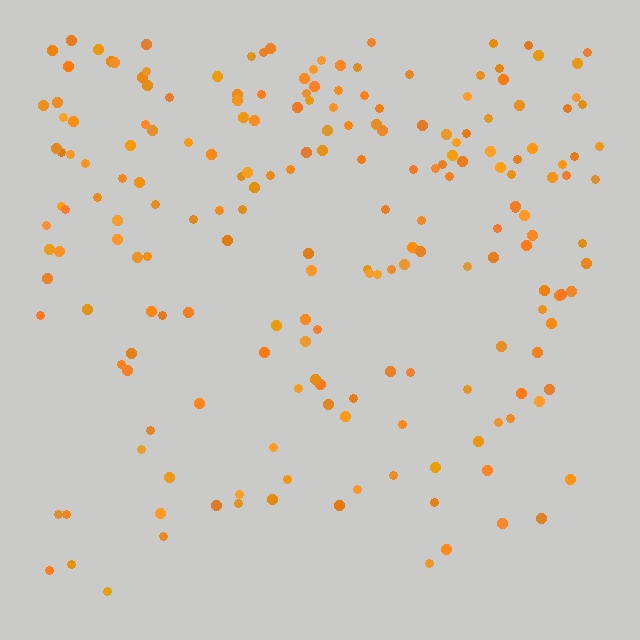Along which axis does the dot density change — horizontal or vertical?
Vertical.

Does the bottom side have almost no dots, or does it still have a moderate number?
Still a moderate number, just noticeably fewer than the top.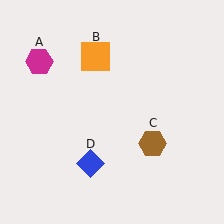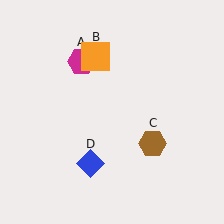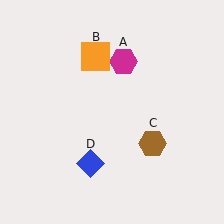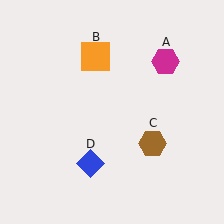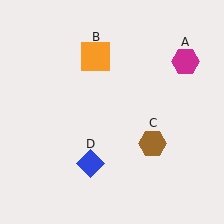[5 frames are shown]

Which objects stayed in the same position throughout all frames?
Orange square (object B) and brown hexagon (object C) and blue diamond (object D) remained stationary.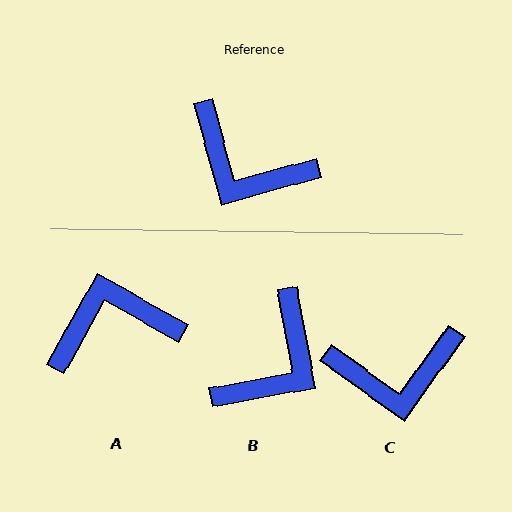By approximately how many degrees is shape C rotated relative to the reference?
Approximately 39 degrees counter-clockwise.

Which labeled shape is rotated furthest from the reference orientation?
A, about 135 degrees away.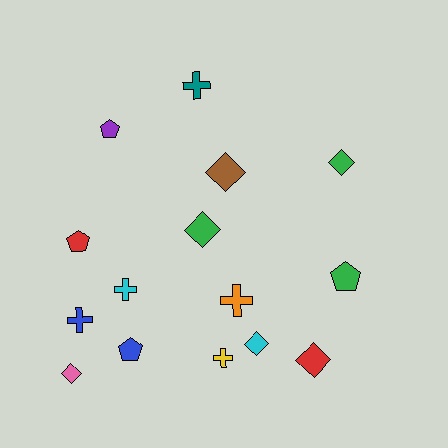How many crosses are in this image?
There are 5 crosses.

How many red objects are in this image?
There are 2 red objects.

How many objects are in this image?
There are 15 objects.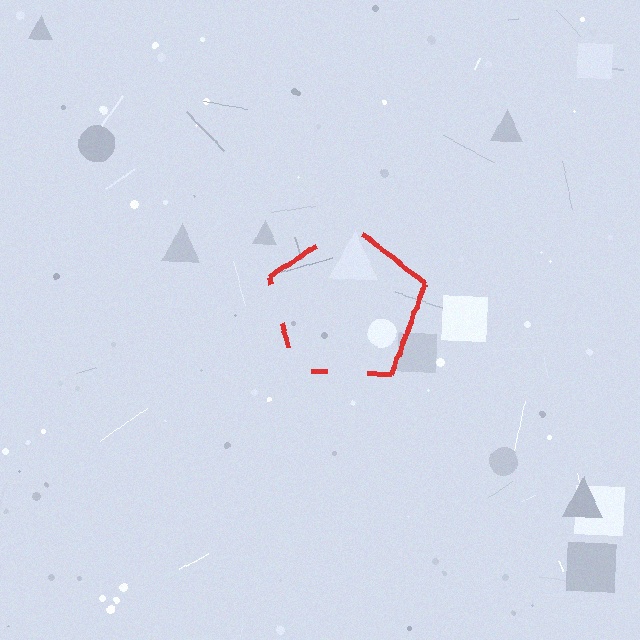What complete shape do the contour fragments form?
The contour fragments form a pentagon.